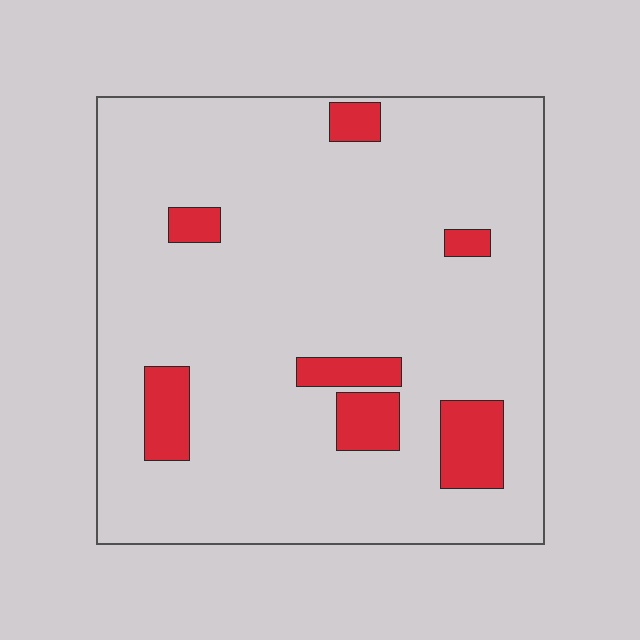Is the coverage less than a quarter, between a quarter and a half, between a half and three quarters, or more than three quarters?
Less than a quarter.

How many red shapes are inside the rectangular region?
7.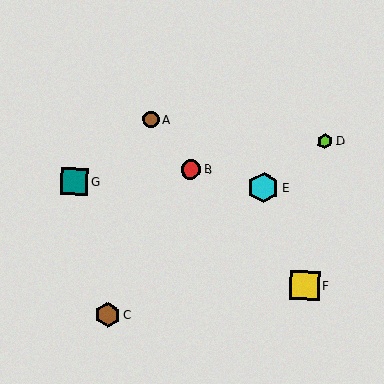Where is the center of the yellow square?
The center of the yellow square is at (305, 285).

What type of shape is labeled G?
Shape G is a teal square.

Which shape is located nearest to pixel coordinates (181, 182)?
The red circle (labeled B) at (191, 169) is nearest to that location.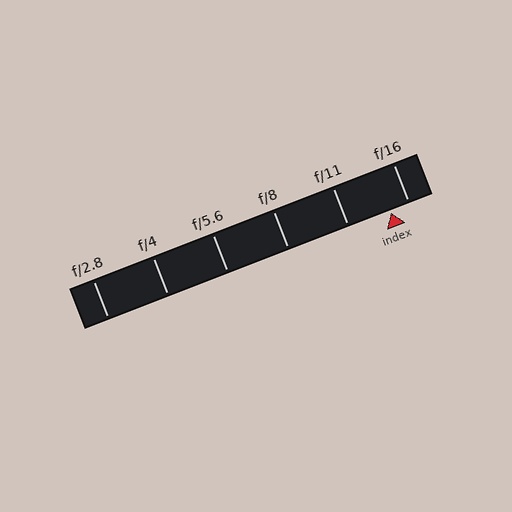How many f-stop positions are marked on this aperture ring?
There are 6 f-stop positions marked.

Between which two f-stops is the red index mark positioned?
The index mark is between f/11 and f/16.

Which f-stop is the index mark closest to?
The index mark is closest to f/16.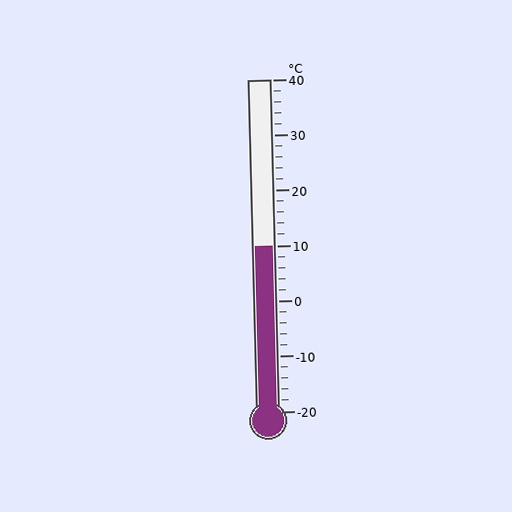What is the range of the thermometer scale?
The thermometer scale ranges from -20°C to 40°C.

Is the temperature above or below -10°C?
The temperature is above -10°C.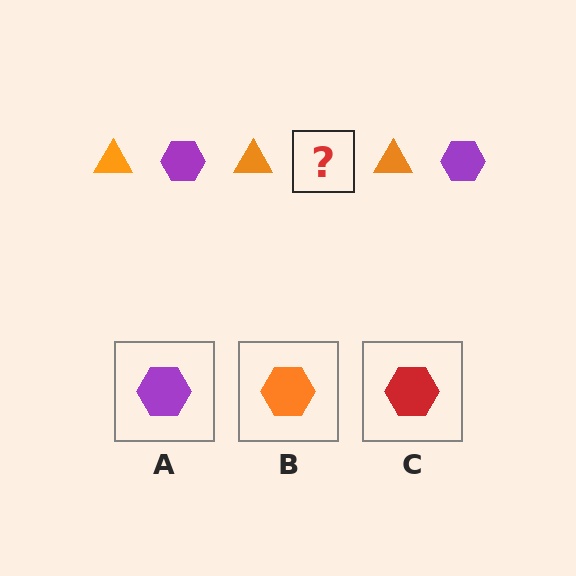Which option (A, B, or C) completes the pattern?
A.